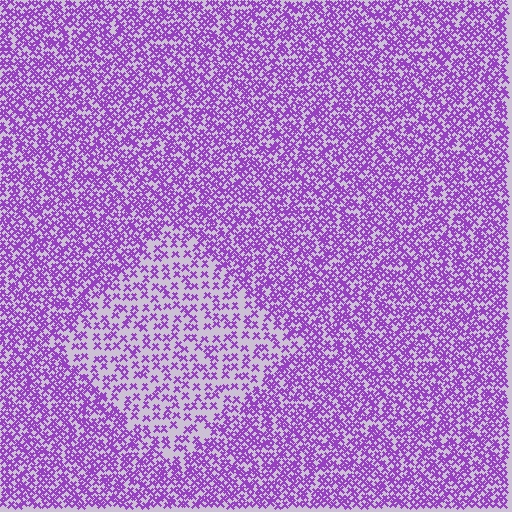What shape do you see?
I see a diamond.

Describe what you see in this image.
The image contains small purple elements arranged at two different densities. A diamond-shaped region is visible where the elements are less densely packed than the surrounding area.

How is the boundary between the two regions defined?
The boundary is defined by a change in element density (approximately 2.0x ratio). All elements are the same color, size, and shape.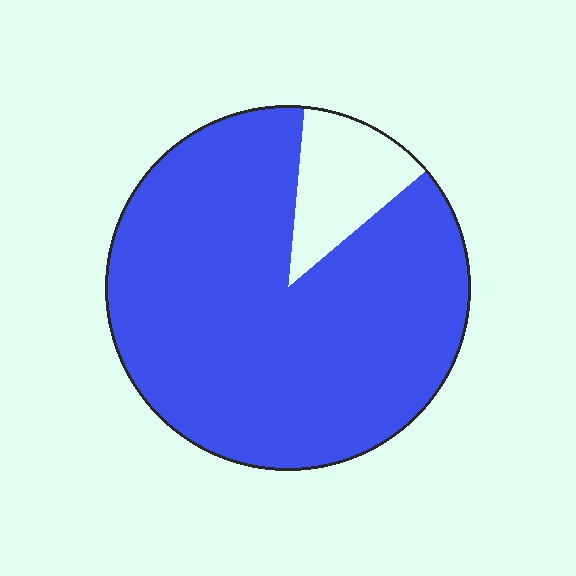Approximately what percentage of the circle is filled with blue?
Approximately 90%.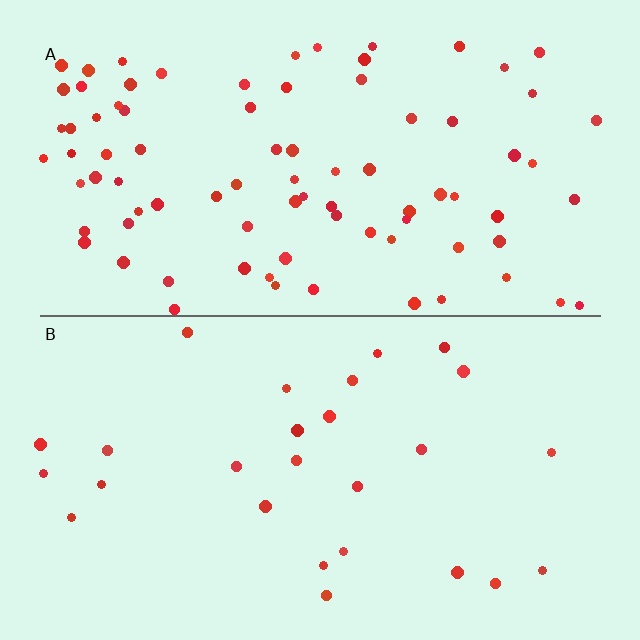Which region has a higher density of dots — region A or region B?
A (the top).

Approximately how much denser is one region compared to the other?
Approximately 3.1× — region A over region B.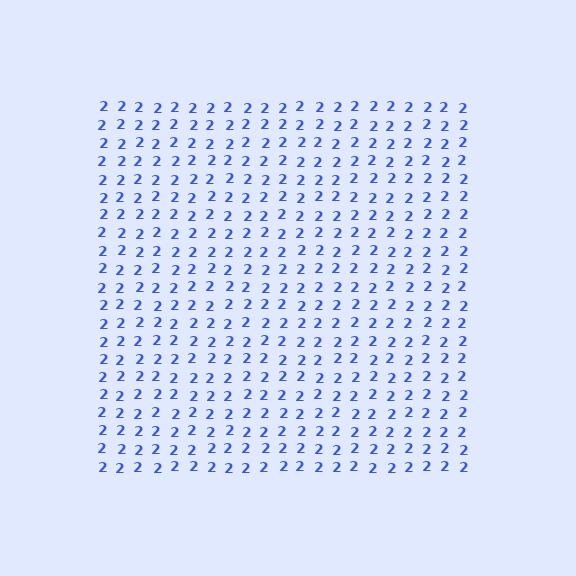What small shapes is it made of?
It is made of small digit 2's.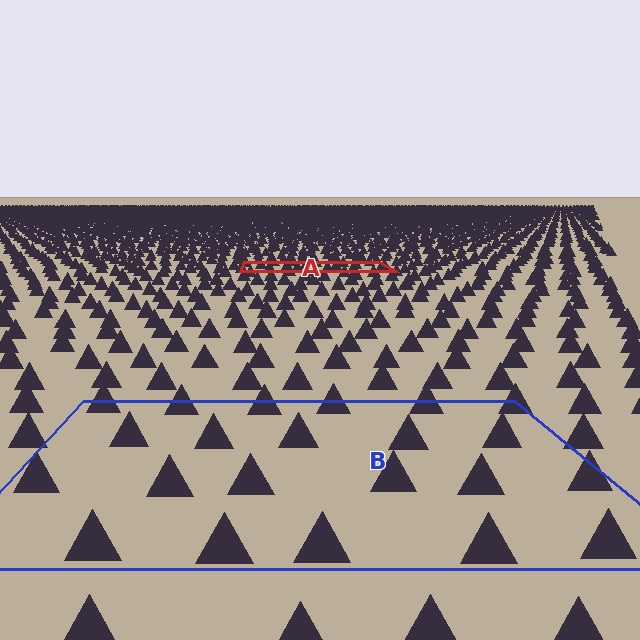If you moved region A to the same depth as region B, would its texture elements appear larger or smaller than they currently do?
They would appear larger. At a closer depth, the same texture elements are projected at a bigger on-screen size.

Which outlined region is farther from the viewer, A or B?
Region A is farther from the viewer — the texture elements inside it appear smaller and more densely packed.